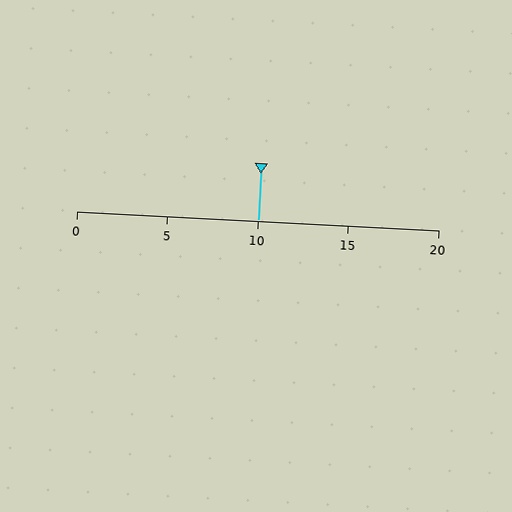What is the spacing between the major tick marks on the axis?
The major ticks are spaced 5 apart.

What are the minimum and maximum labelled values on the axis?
The axis runs from 0 to 20.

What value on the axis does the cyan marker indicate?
The marker indicates approximately 10.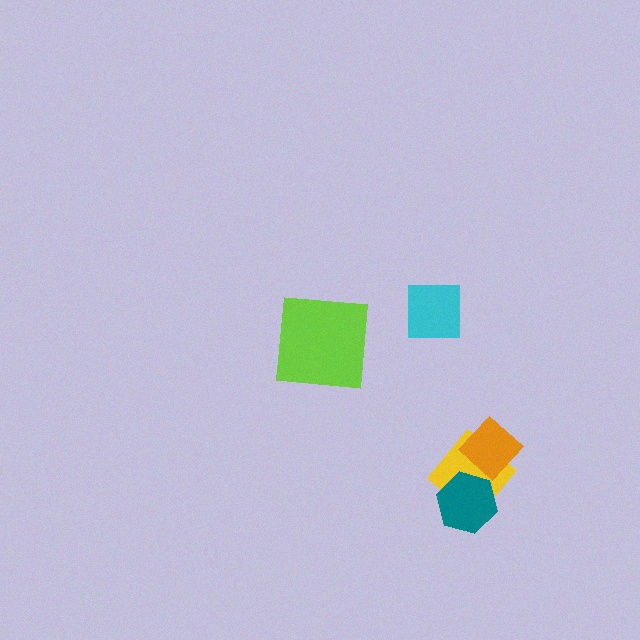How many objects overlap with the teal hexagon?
1 object overlaps with the teal hexagon.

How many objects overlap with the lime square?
0 objects overlap with the lime square.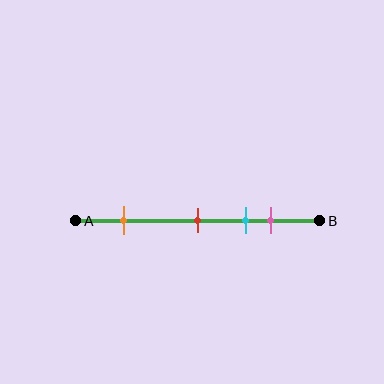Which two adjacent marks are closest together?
The cyan and pink marks are the closest adjacent pair.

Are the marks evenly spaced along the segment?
No, the marks are not evenly spaced.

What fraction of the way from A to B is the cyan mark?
The cyan mark is approximately 70% (0.7) of the way from A to B.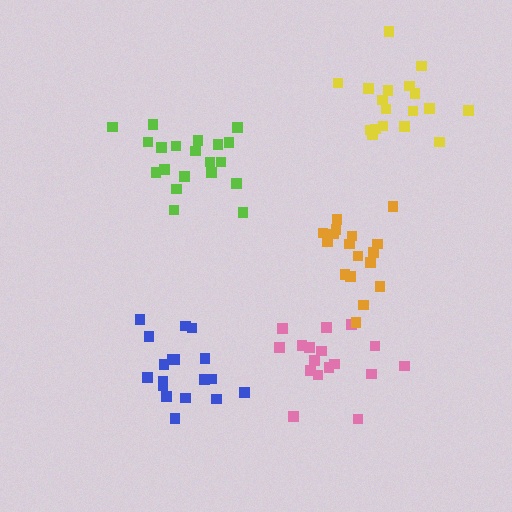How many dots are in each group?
Group 1: 18 dots, Group 2: 18 dots, Group 3: 20 dots, Group 4: 17 dots, Group 5: 18 dots (91 total).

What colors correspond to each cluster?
The clusters are colored: blue, pink, lime, orange, yellow.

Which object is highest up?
The yellow cluster is topmost.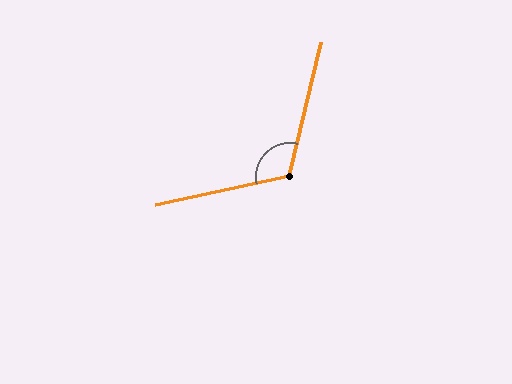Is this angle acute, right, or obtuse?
It is obtuse.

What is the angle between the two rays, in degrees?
Approximately 115 degrees.